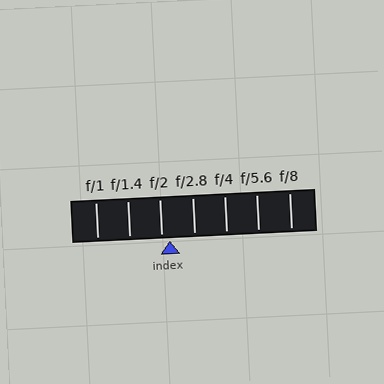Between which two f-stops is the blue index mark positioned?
The index mark is between f/2 and f/2.8.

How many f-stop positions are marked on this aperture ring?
There are 7 f-stop positions marked.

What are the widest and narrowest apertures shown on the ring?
The widest aperture shown is f/1 and the narrowest is f/8.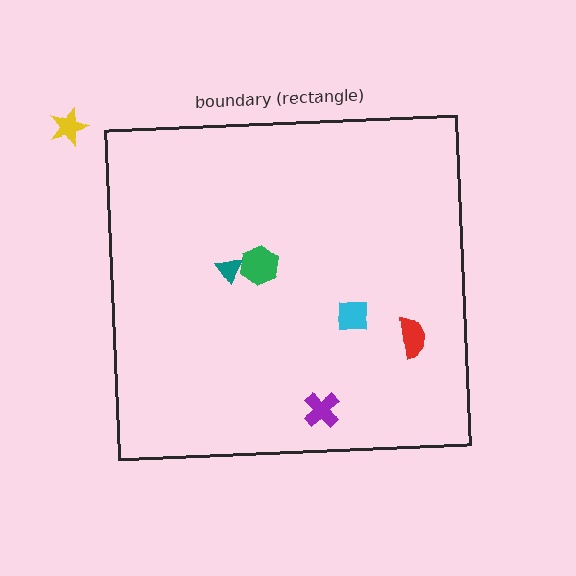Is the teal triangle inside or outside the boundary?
Inside.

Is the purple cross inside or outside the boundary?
Inside.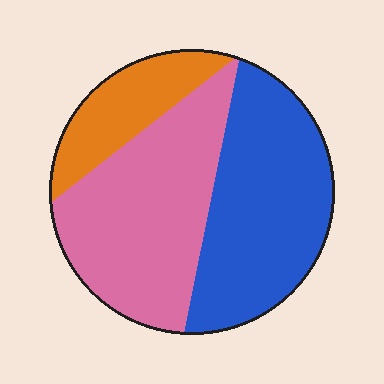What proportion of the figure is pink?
Pink takes up about two fifths (2/5) of the figure.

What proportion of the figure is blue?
Blue covers roughly 40% of the figure.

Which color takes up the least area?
Orange, at roughly 15%.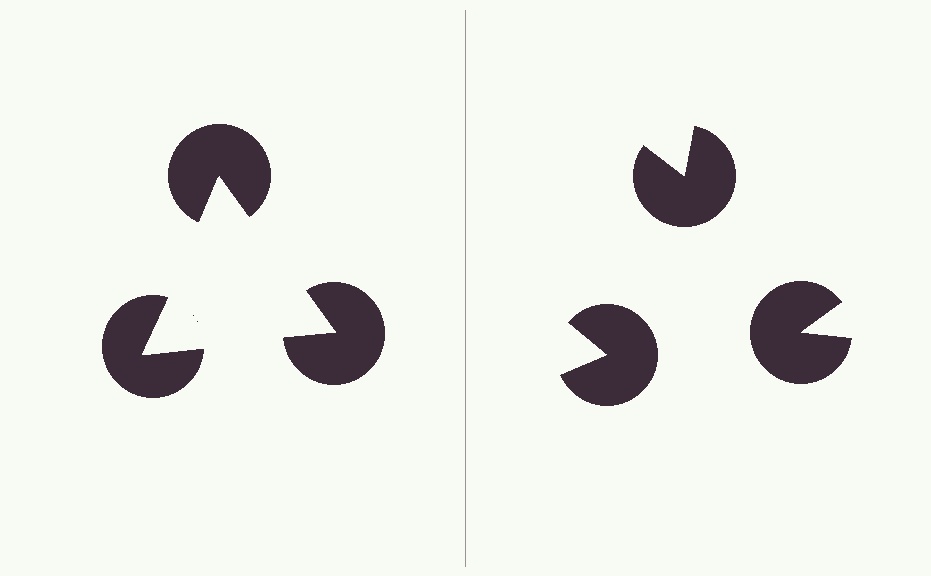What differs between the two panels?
The pac-man discs are positioned identically on both sides; only the wedge orientations differ. On the left they align to a triangle; on the right they are misaligned.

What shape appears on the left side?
An illusory triangle.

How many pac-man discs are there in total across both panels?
6 — 3 on each side.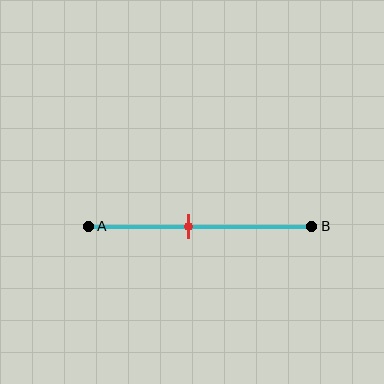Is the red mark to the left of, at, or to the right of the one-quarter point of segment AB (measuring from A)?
The red mark is to the right of the one-quarter point of segment AB.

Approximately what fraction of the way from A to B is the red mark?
The red mark is approximately 45% of the way from A to B.